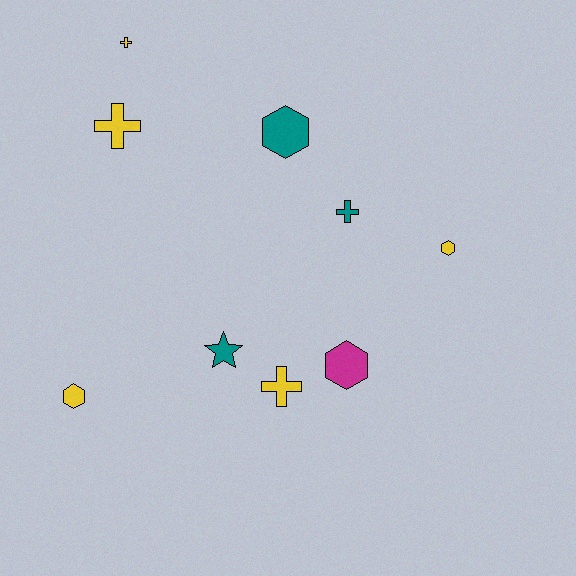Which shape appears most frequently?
Cross, with 4 objects.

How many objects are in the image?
There are 9 objects.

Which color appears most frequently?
Yellow, with 5 objects.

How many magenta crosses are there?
There are no magenta crosses.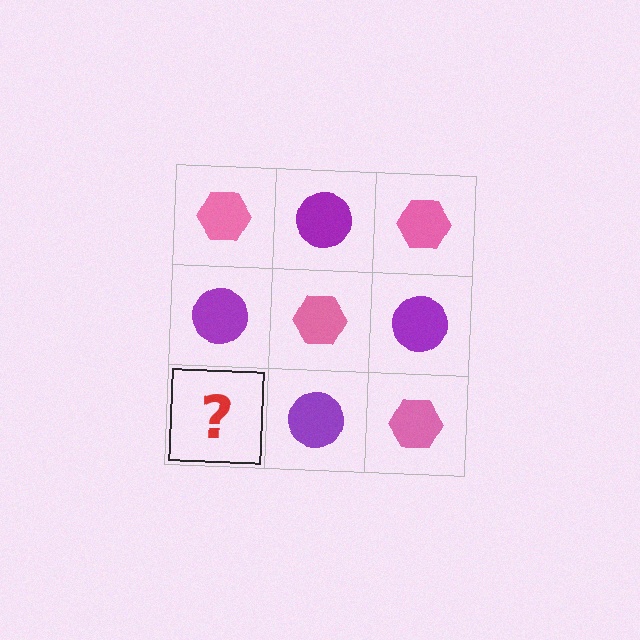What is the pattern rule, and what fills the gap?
The rule is that it alternates pink hexagon and purple circle in a checkerboard pattern. The gap should be filled with a pink hexagon.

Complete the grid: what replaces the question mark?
The question mark should be replaced with a pink hexagon.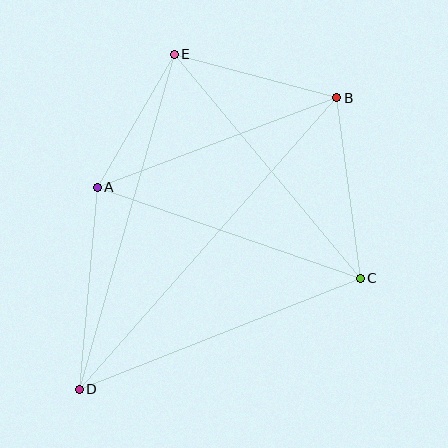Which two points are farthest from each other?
Points B and D are farthest from each other.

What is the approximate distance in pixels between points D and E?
The distance between D and E is approximately 348 pixels.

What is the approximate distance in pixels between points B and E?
The distance between B and E is approximately 168 pixels.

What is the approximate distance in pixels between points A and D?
The distance between A and D is approximately 203 pixels.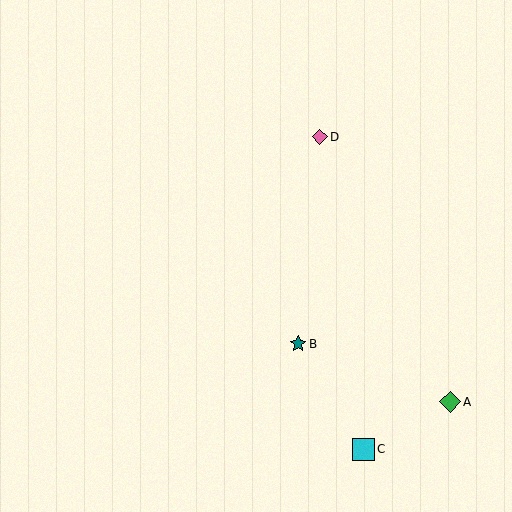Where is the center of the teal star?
The center of the teal star is at (298, 344).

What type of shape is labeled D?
Shape D is a pink diamond.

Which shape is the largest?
The cyan square (labeled C) is the largest.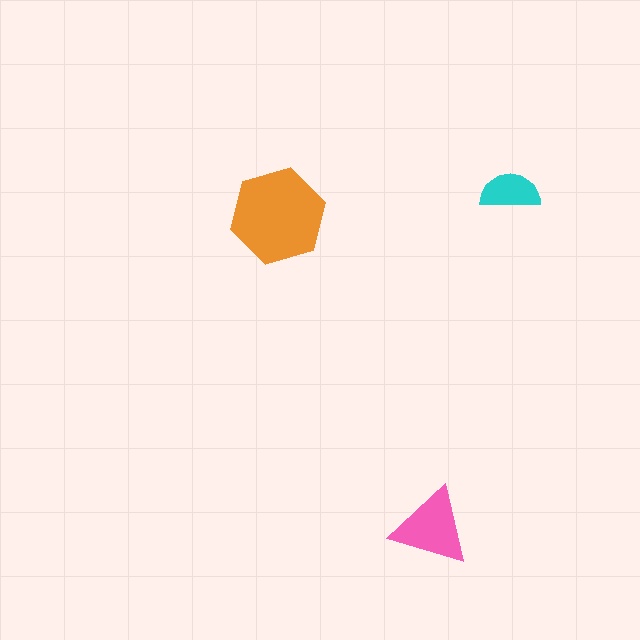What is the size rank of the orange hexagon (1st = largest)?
1st.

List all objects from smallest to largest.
The cyan semicircle, the pink triangle, the orange hexagon.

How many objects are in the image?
There are 3 objects in the image.